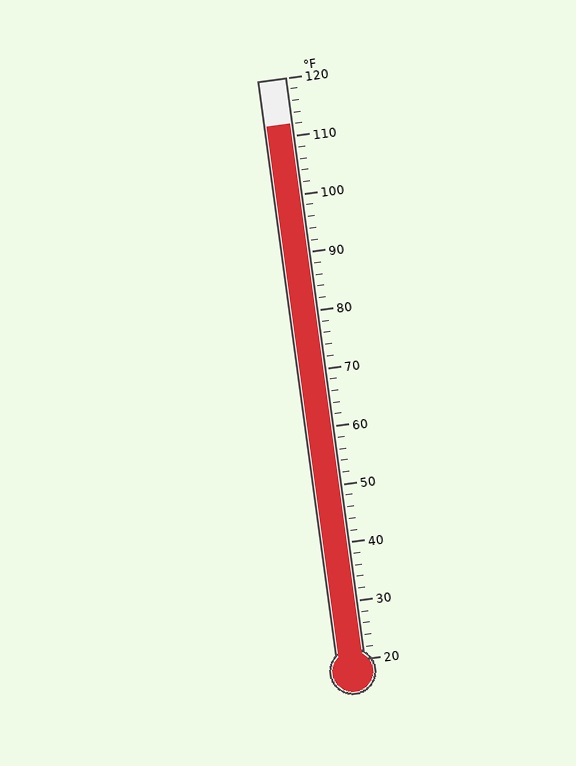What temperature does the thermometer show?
The thermometer shows approximately 112°F.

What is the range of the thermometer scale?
The thermometer scale ranges from 20°F to 120°F.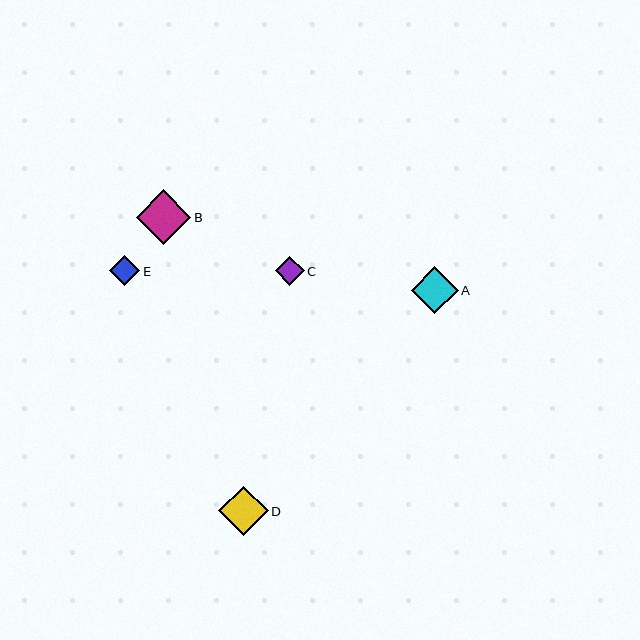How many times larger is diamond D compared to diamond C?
Diamond D is approximately 1.7 times the size of diamond C.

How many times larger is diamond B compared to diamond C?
Diamond B is approximately 1.9 times the size of diamond C.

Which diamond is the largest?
Diamond B is the largest with a size of approximately 55 pixels.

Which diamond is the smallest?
Diamond C is the smallest with a size of approximately 29 pixels.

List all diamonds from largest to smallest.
From largest to smallest: B, D, A, E, C.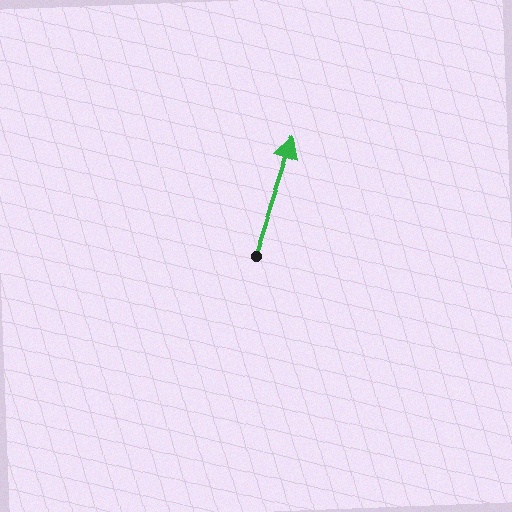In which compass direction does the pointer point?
North.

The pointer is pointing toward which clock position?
Roughly 1 o'clock.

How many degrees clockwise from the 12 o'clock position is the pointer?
Approximately 19 degrees.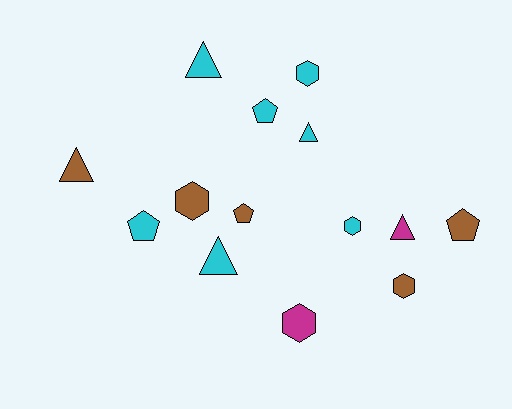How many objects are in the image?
There are 14 objects.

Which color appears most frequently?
Cyan, with 7 objects.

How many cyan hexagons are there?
There are 2 cyan hexagons.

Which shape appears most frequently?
Hexagon, with 5 objects.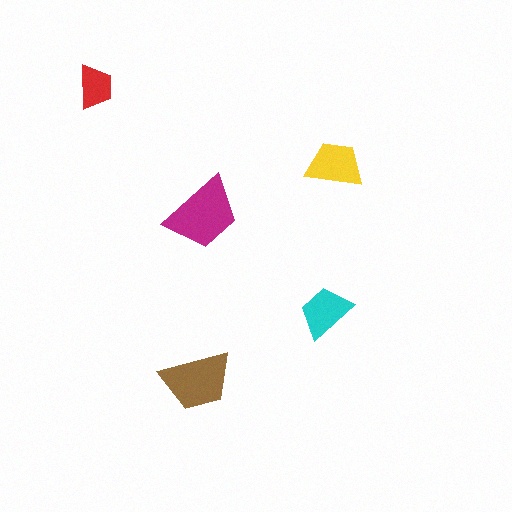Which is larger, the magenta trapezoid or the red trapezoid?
The magenta one.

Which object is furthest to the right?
The yellow trapezoid is rightmost.